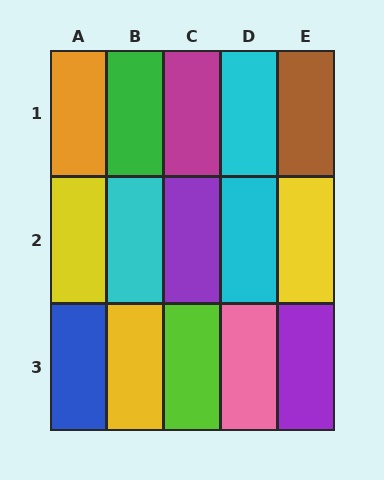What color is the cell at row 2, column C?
Purple.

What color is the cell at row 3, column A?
Blue.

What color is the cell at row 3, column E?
Purple.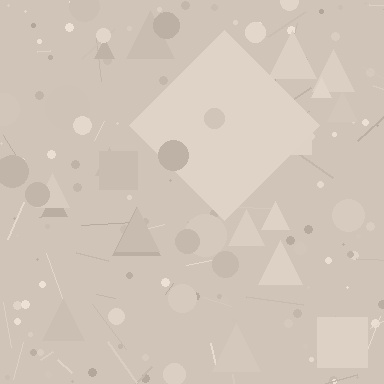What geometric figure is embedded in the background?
A diamond is embedded in the background.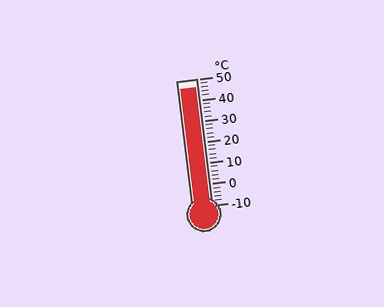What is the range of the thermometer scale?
The thermometer scale ranges from -10°C to 50°C.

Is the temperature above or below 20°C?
The temperature is above 20°C.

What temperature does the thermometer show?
The thermometer shows approximately 46°C.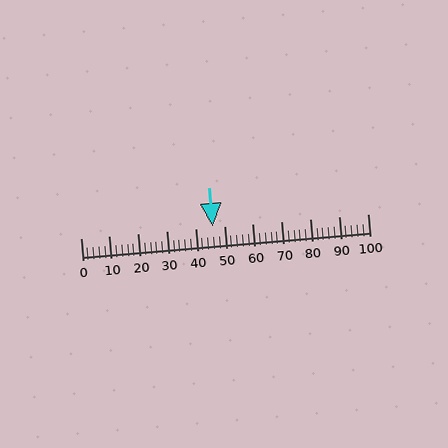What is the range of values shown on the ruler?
The ruler shows values from 0 to 100.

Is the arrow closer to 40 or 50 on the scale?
The arrow is closer to 50.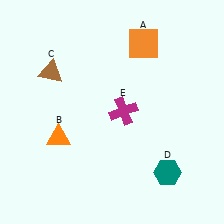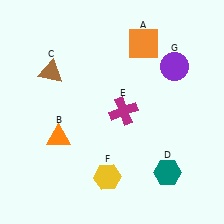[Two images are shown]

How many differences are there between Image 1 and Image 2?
There are 2 differences between the two images.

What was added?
A yellow hexagon (F), a purple circle (G) were added in Image 2.